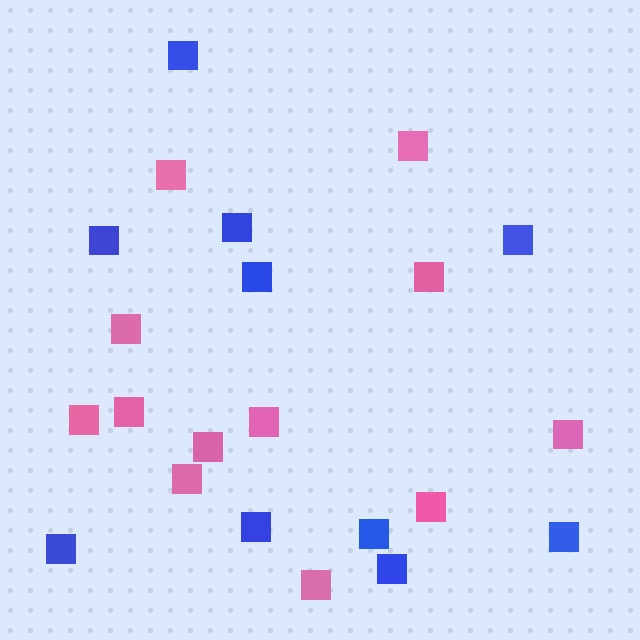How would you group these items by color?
There are 2 groups: one group of blue squares (10) and one group of pink squares (12).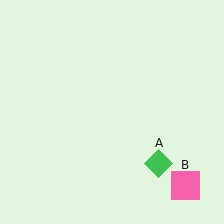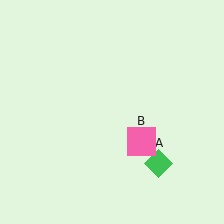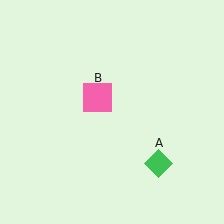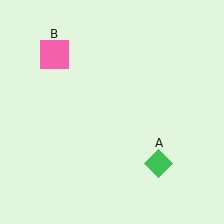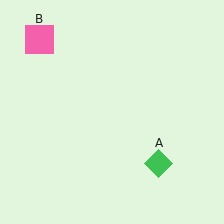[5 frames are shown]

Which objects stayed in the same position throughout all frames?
Green diamond (object A) remained stationary.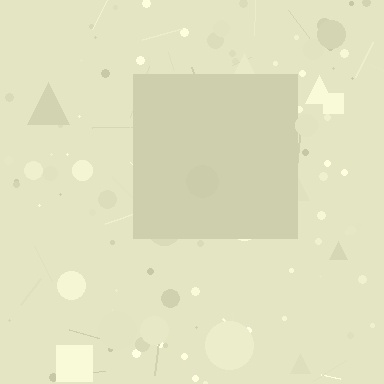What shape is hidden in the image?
A square is hidden in the image.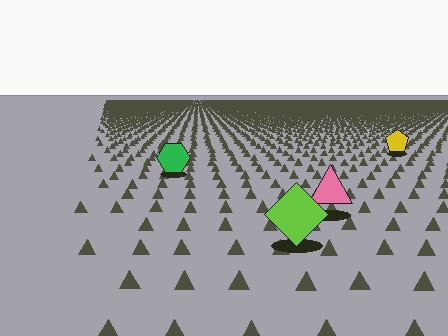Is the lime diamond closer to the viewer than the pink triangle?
Yes. The lime diamond is closer — you can tell from the texture gradient: the ground texture is coarser near it.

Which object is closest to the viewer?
The lime diamond is closest. The texture marks near it are larger and more spread out.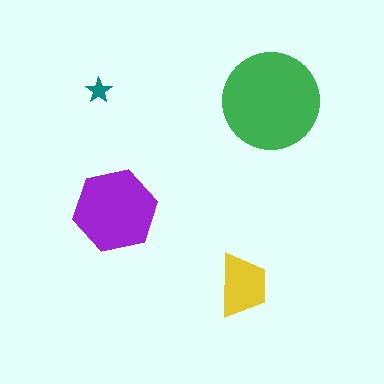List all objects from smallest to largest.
The teal star, the yellow trapezoid, the purple hexagon, the green circle.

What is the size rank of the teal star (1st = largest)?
4th.